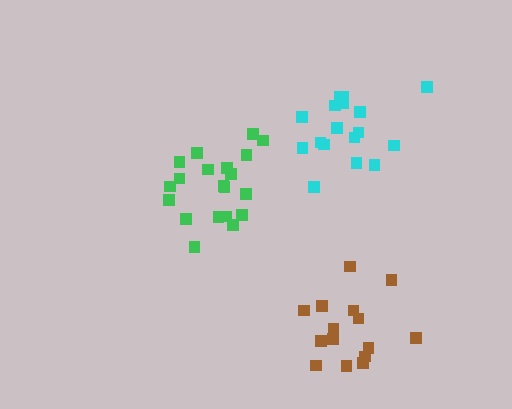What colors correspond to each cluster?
The clusters are colored: green, brown, cyan.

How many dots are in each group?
Group 1: 20 dots, Group 2: 16 dots, Group 3: 17 dots (53 total).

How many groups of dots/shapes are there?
There are 3 groups.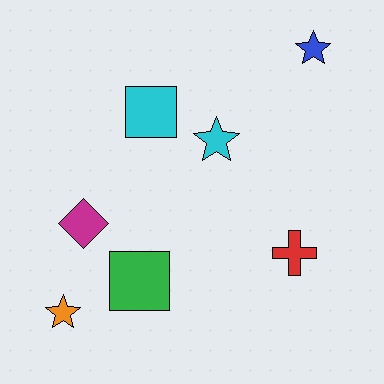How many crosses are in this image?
There is 1 cross.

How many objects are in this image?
There are 7 objects.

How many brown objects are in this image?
There are no brown objects.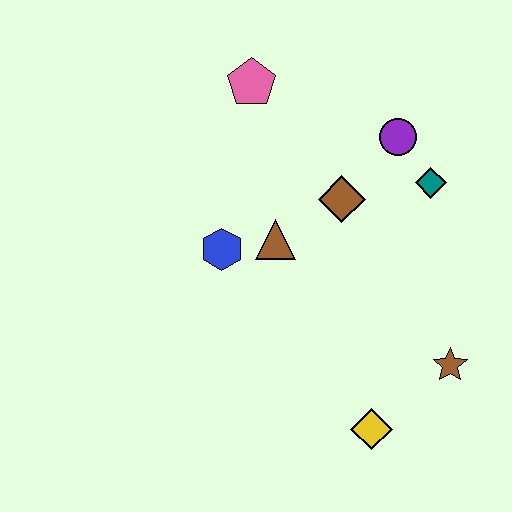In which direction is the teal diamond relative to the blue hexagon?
The teal diamond is to the right of the blue hexagon.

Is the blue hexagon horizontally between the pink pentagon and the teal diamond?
No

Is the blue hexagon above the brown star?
Yes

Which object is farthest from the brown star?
The pink pentagon is farthest from the brown star.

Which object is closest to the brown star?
The yellow diamond is closest to the brown star.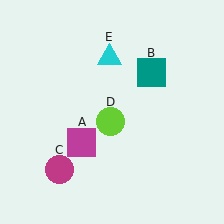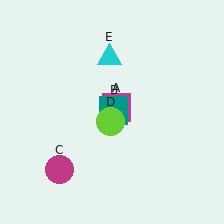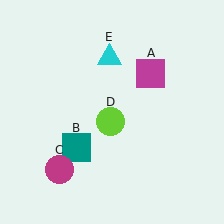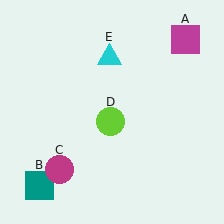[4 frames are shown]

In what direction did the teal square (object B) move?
The teal square (object B) moved down and to the left.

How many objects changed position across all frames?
2 objects changed position: magenta square (object A), teal square (object B).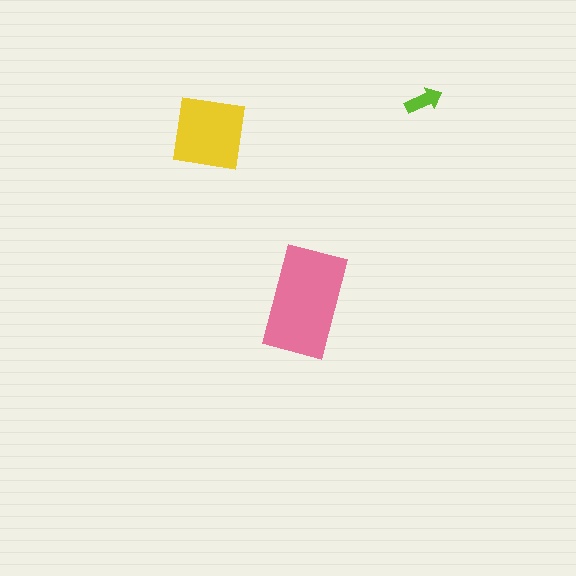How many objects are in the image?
There are 3 objects in the image.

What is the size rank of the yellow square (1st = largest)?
2nd.